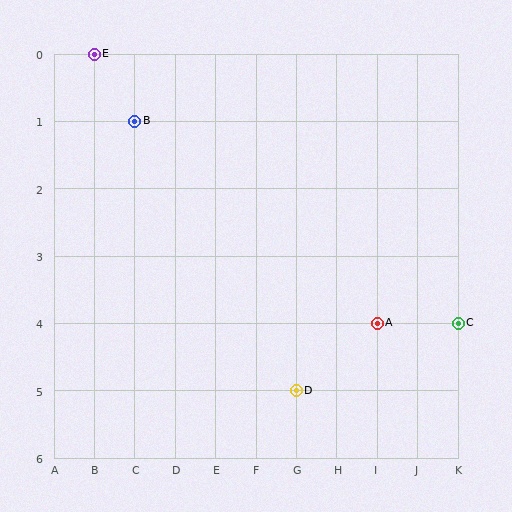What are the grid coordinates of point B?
Point B is at grid coordinates (C, 1).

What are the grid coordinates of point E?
Point E is at grid coordinates (B, 0).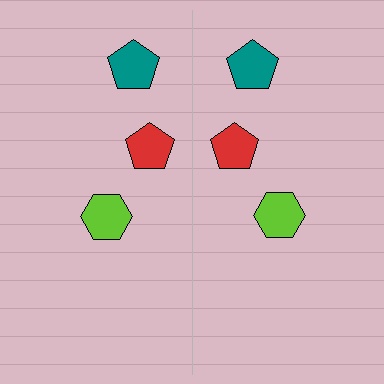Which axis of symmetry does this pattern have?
The pattern has a vertical axis of symmetry running through the center of the image.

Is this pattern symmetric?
Yes, this pattern has bilateral (reflection) symmetry.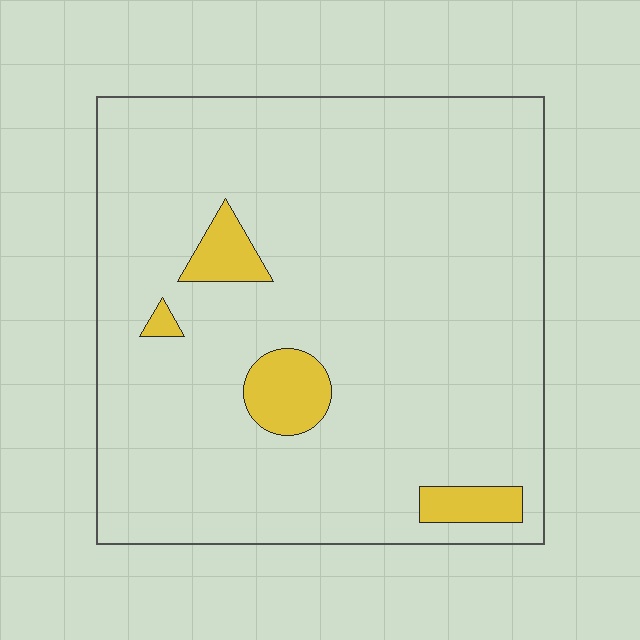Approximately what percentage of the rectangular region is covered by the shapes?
Approximately 5%.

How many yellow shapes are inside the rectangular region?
4.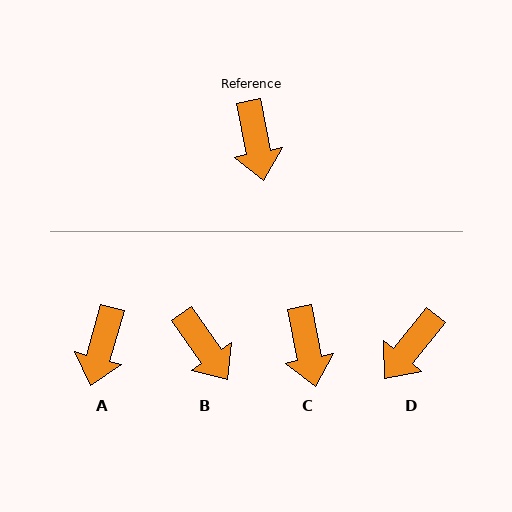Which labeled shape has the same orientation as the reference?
C.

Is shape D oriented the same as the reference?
No, it is off by about 50 degrees.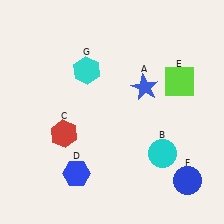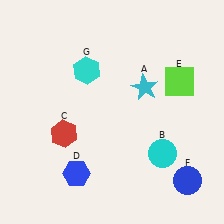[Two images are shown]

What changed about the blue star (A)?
In Image 1, A is blue. In Image 2, it changed to cyan.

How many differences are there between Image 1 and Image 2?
There is 1 difference between the two images.